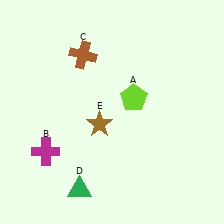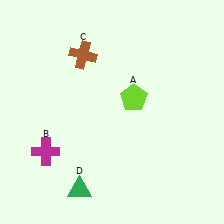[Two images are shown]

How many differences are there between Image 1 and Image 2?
There is 1 difference between the two images.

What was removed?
The brown star (E) was removed in Image 2.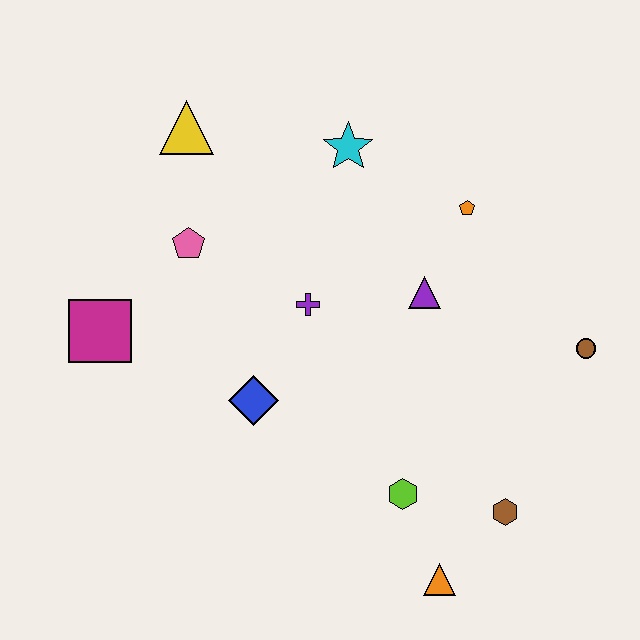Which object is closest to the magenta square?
The pink pentagon is closest to the magenta square.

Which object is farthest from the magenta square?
The brown circle is farthest from the magenta square.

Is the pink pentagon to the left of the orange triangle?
Yes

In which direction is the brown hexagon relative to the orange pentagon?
The brown hexagon is below the orange pentagon.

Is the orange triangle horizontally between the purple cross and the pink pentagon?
No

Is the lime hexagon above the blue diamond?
No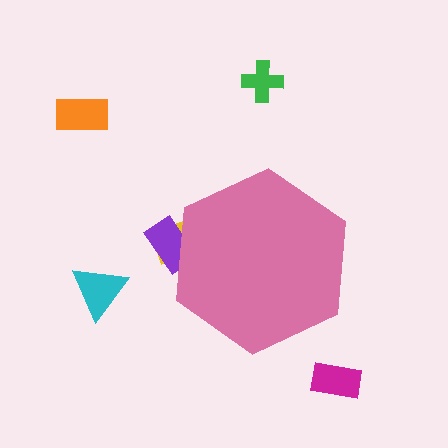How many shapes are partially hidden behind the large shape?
2 shapes are partially hidden.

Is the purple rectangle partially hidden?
Yes, the purple rectangle is partially hidden behind the pink hexagon.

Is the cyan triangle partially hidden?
No, the cyan triangle is fully visible.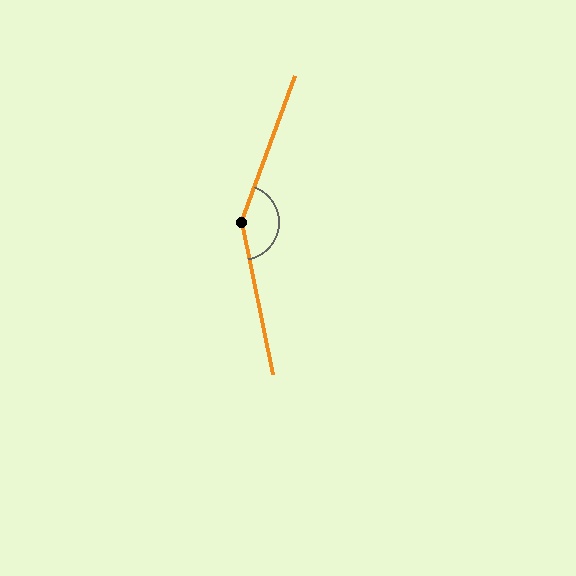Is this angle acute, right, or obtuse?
It is obtuse.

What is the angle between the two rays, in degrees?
Approximately 148 degrees.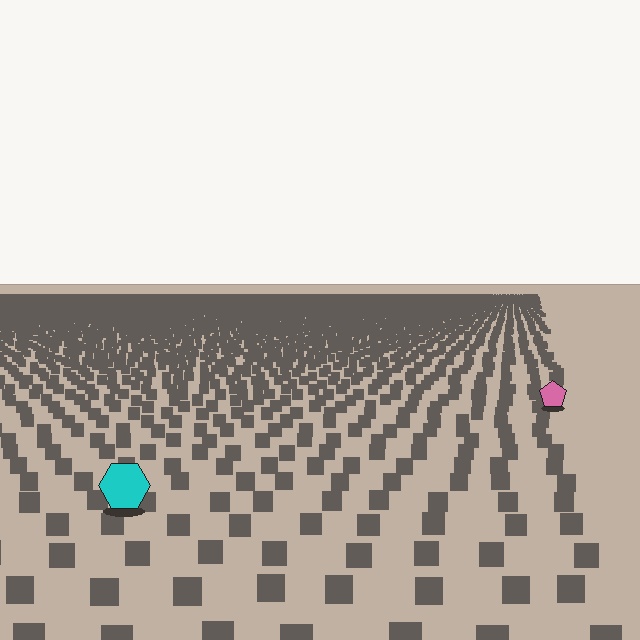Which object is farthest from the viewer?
The pink pentagon is farthest from the viewer. It appears smaller and the ground texture around it is denser.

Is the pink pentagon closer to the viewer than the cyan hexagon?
No. The cyan hexagon is closer — you can tell from the texture gradient: the ground texture is coarser near it.